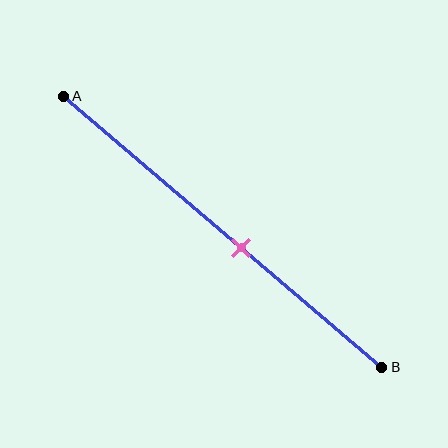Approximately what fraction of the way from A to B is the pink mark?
The pink mark is approximately 55% of the way from A to B.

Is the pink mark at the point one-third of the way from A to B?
No, the mark is at about 55% from A, not at the 33% one-third point.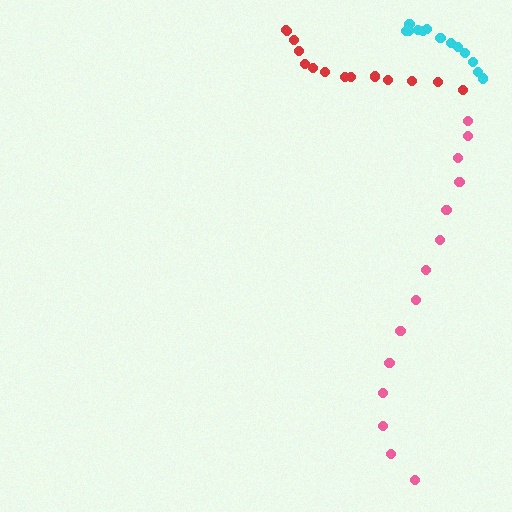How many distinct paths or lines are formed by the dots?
There are 3 distinct paths.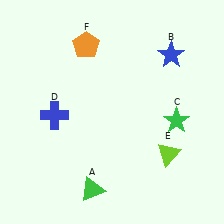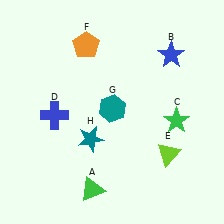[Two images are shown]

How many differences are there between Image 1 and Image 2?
There are 2 differences between the two images.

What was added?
A teal hexagon (G), a teal star (H) were added in Image 2.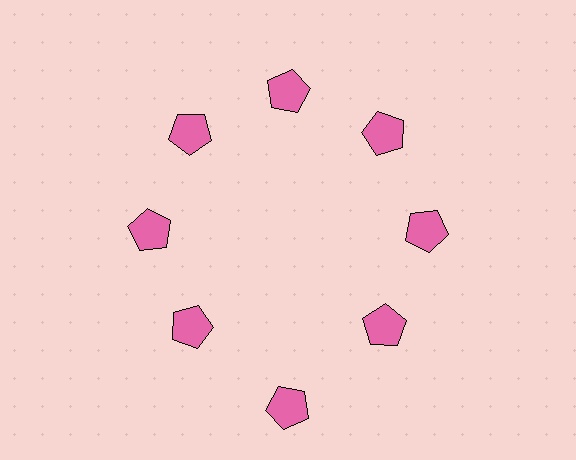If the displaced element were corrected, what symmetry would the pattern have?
It would have 8-fold rotational symmetry — the pattern would map onto itself every 45 degrees.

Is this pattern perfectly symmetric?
No. The 8 pink pentagons are arranged in a ring, but one element near the 6 o'clock position is pushed outward from the center, breaking the 8-fold rotational symmetry.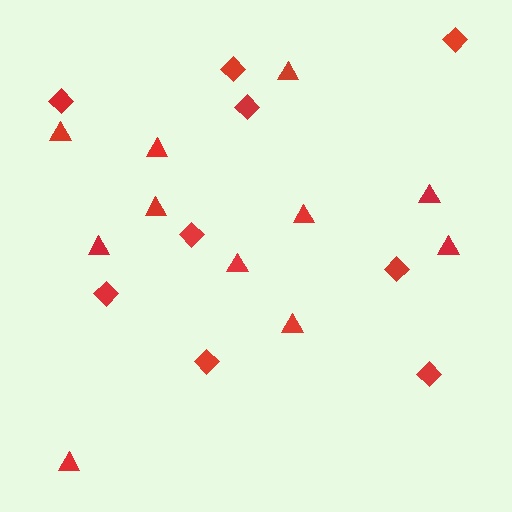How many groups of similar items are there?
There are 2 groups: one group of triangles (11) and one group of diamonds (9).